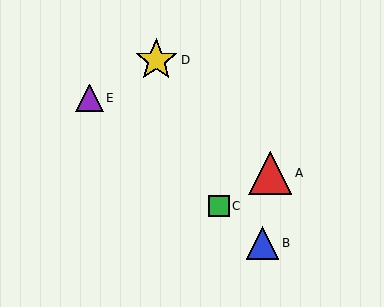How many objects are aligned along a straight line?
3 objects (B, C, E) are aligned along a straight line.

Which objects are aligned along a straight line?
Objects B, C, E are aligned along a straight line.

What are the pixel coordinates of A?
Object A is at (270, 173).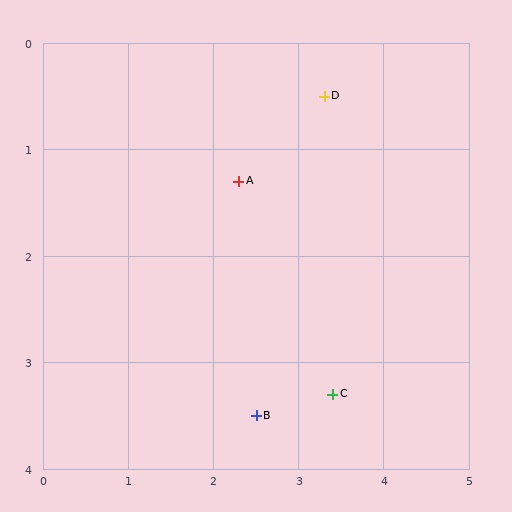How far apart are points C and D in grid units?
Points C and D are about 2.8 grid units apart.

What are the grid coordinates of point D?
Point D is at approximately (3.3, 0.5).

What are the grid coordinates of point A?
Point A is at approximately (2.3, 1.3).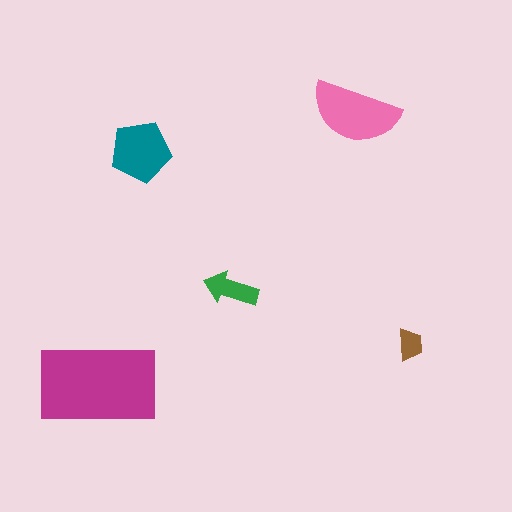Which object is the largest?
The magenta rectangle.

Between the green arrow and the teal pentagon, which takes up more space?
The teal pentagon.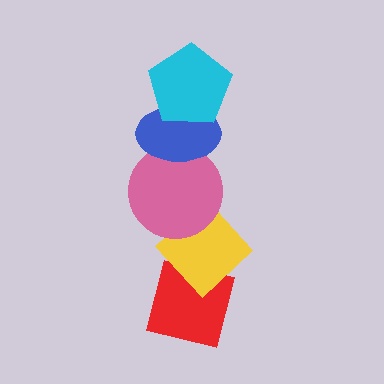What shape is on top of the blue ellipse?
The cyan pentagon is on top of the blue ellipse.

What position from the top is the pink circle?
The pink circle is 3rd from the top.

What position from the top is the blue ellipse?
The blue ellipse is 2nd from the top.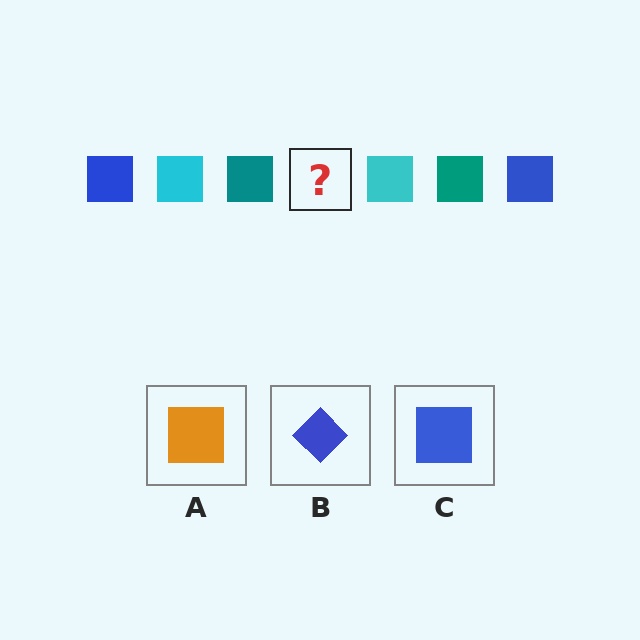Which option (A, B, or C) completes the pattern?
C.